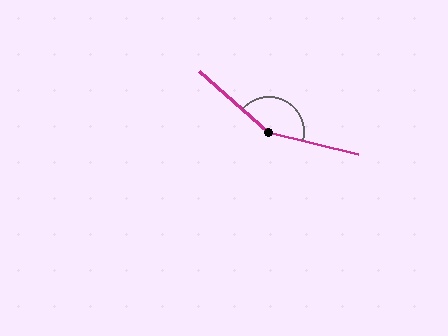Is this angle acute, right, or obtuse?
It is obtuse.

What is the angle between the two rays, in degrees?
Approximately 153 degrees.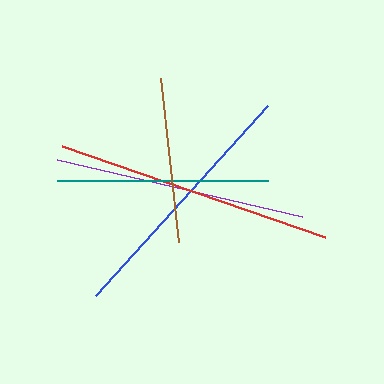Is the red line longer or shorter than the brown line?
The red line is longer than the brown line.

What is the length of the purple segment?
The purple segment is approximately 251 pixels long.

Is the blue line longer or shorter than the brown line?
The blue line is longer than the brown line.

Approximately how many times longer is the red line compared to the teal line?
The red line is approximately 1.3 times the length of the teal line.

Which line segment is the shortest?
The brown line is the shortest at approximately 164 pixels.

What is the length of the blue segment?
The blue segment is approximately 256 pixels long.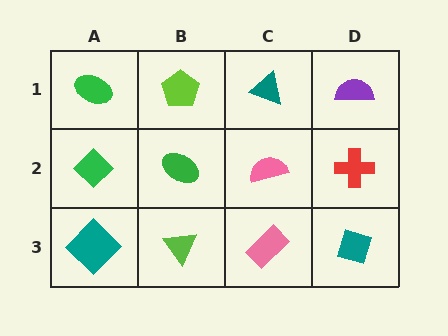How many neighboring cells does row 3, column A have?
2.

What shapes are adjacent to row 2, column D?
A purple semicircle (row 1, column D), a teal diamond (row 3, column D), a pink semicircle (row 2, column C).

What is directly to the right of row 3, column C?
A teal diamond.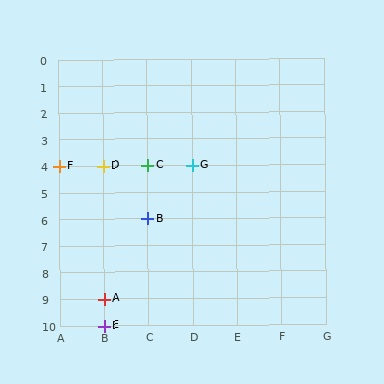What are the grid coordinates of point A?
Point A is at grid coordinates (B, 9).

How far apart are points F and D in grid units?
Points F and D are 1 column apart.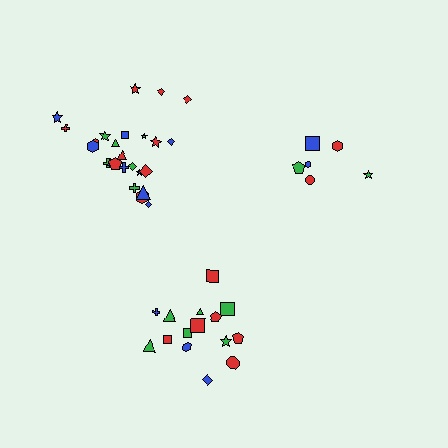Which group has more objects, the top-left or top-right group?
The top-left group.